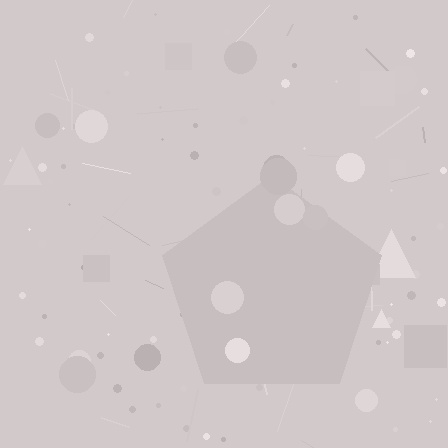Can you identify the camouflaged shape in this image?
The camouflaged shape is a pentagon.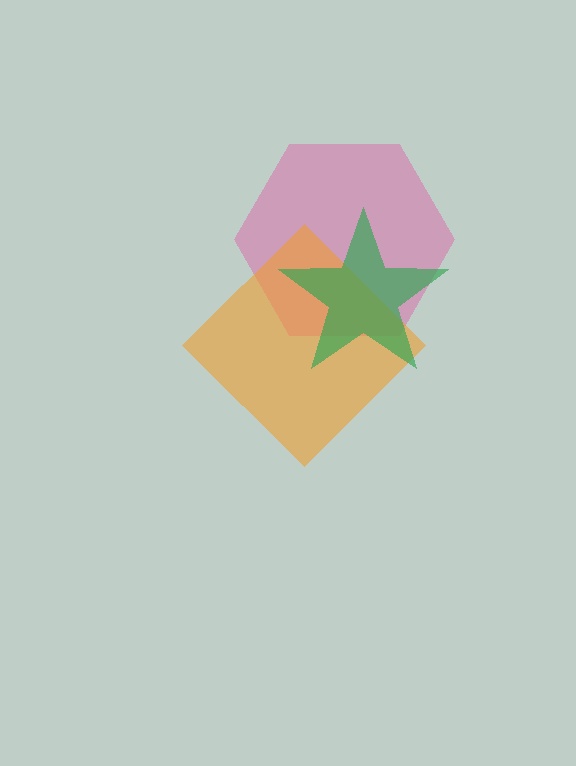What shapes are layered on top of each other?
The layered shapes are: a pink hexagon, an orange diamond, a green star.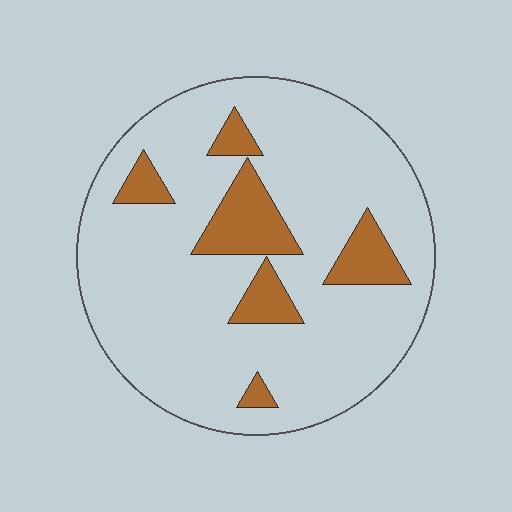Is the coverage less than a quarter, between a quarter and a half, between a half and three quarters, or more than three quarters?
Less than a quarter.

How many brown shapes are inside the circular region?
6.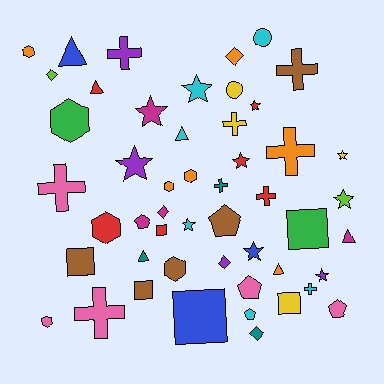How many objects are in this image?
There are 50 objects.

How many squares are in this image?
There are 6 squares.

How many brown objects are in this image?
There are 5 brown objects.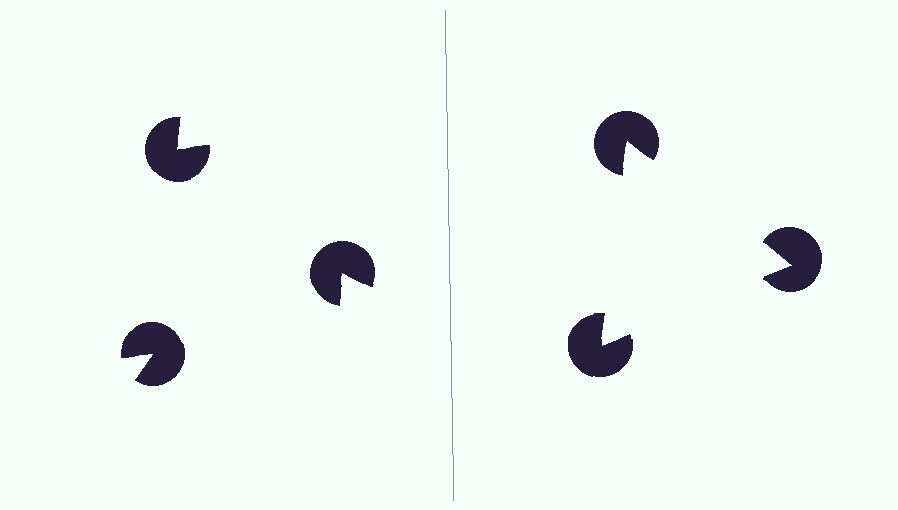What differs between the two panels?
The pac-man discs are positioned identically on both sides; only the wedge orientations differ. On the right they align to a triangle; on the left they are misaligned.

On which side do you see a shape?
An illusory triangle appears on the right side. On the left side the wedge cuts are rotated, so no coherent shape forms.